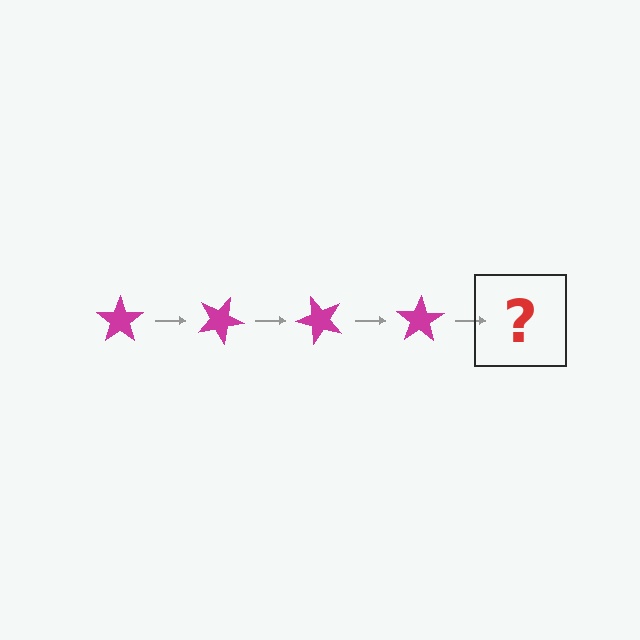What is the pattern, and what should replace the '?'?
The pattern is that the star rotates 25 degrees each step. The '?' should be a magenta star rotated 100 degrees.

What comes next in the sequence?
The next element should be a magenta star rotated 100 degrees.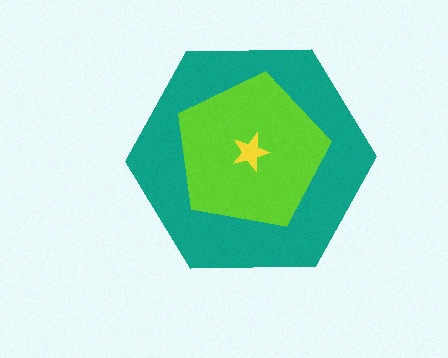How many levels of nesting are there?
3.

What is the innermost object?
The yellow star.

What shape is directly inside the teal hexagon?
The lime pentagon.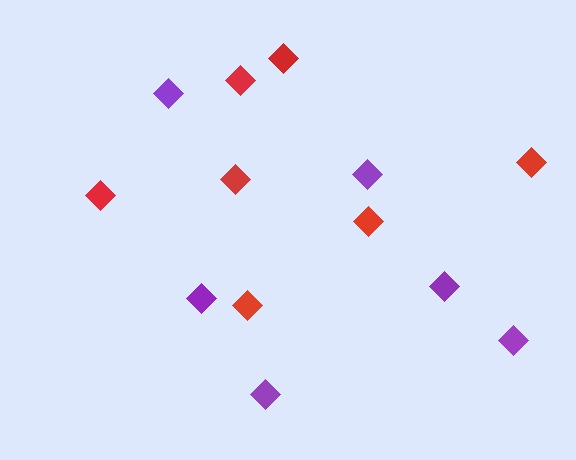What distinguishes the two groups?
There are 2 groups: one group of purple diamonds (6) and one group of red diamonds (7).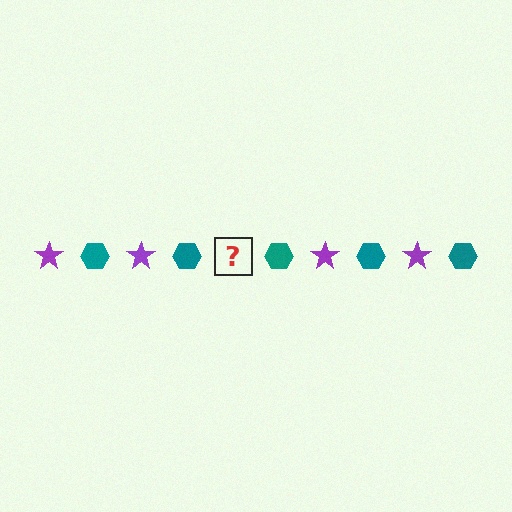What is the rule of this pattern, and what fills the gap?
The rule is that the pattern alternates between purple star and teal hexagon. The gap should be filled with a purple star.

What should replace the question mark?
The question mark should be replaced with a purple star.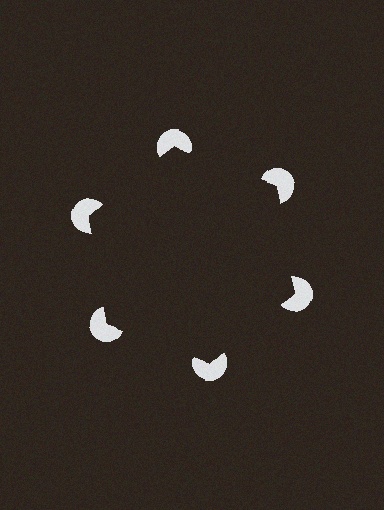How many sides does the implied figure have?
6 sides.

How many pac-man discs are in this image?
There are 6 — one at each vertex of the illusory hexagon.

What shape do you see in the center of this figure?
An illusory hexagon — its edges are inferred from the aligned wedge cuts in the pac-man discs, not physically drawn.